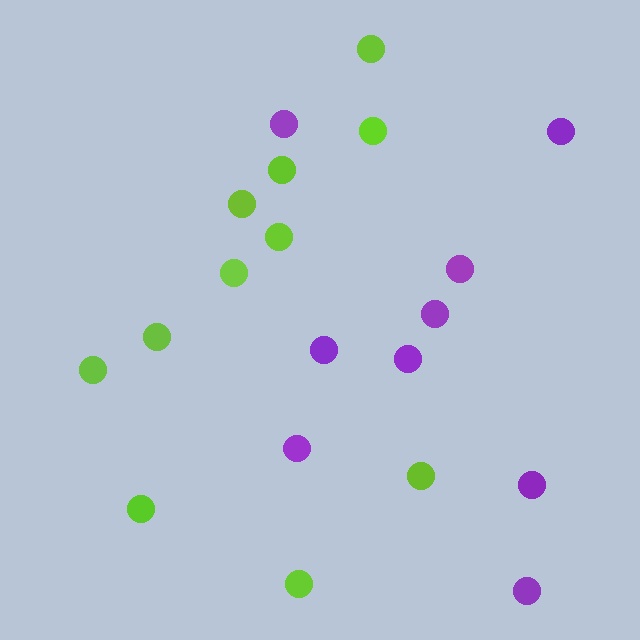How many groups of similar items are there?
There are 2 groups: one group of purple circles (9) and one group of lime circles (11).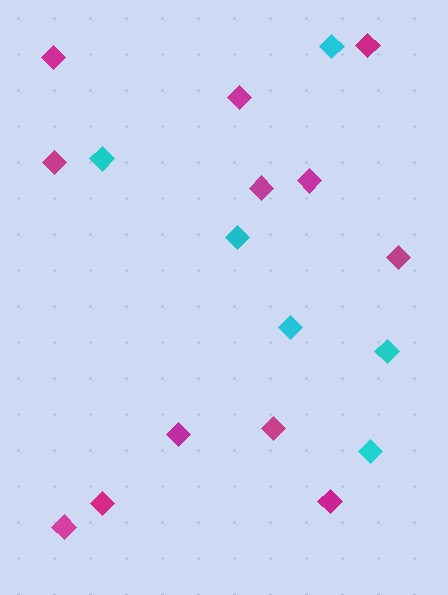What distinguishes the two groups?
There are 2 groups: one group of magenta diamonds (12) and one group of cyan diamonds (6).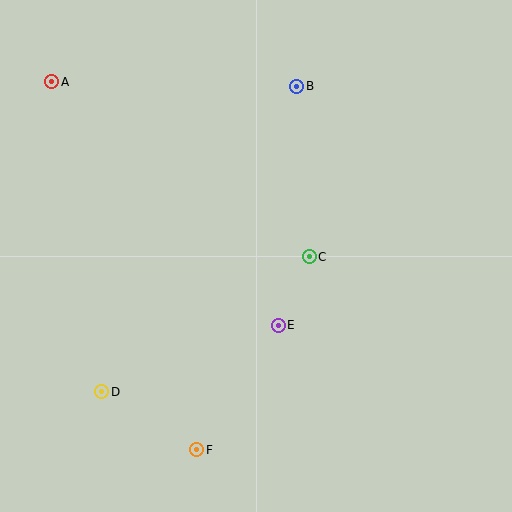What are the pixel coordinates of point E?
Point E is at (278, 325).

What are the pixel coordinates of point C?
Point C is at (309, 257).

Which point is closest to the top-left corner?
Point A is closest to the top-left corner.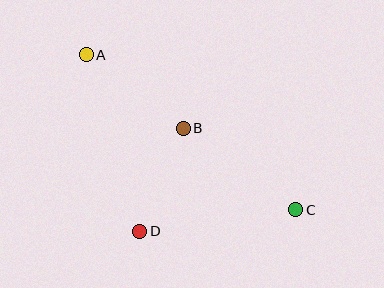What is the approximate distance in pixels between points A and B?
The distance between A and B is approximately 122 pixels.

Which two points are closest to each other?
Points B and D are closest to each other.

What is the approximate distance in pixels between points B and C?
The distance between B and C is approximately 139 pixels.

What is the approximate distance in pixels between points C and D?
The distance between C and D is approximately 157 pixels.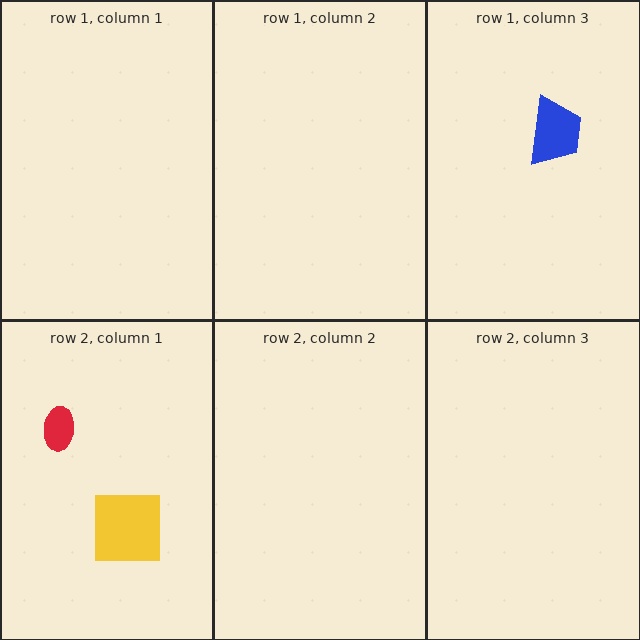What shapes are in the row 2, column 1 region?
The red ellipse, the yellow square.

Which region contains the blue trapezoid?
The row 1, column 3 region.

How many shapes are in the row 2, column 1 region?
2.